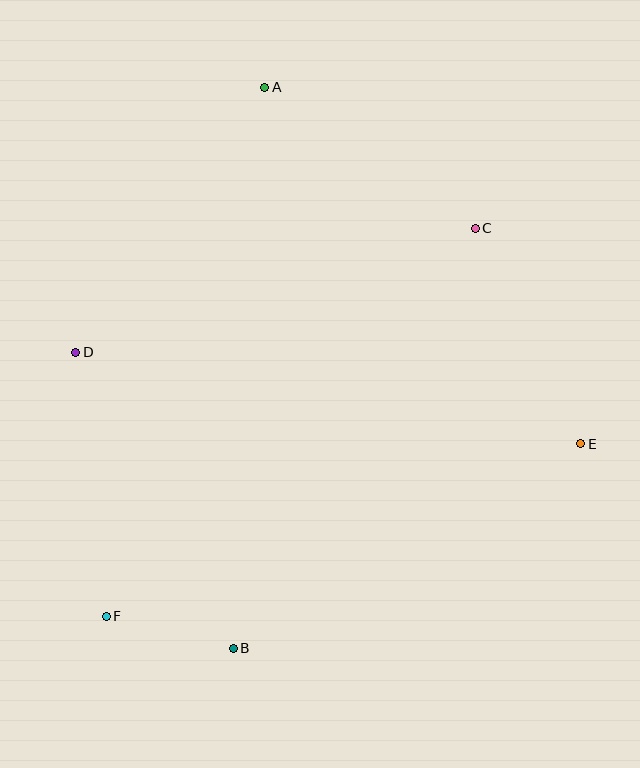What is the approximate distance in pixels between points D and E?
The distance between D and E is approximately 513 pixels.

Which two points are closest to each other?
Points B and F are closest to each other.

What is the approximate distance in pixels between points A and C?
The distance between A and C is approximately 253 pixels.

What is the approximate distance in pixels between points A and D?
The distance between A and D is approximately 325 pixels.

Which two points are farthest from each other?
Points A and B are farthest from each other.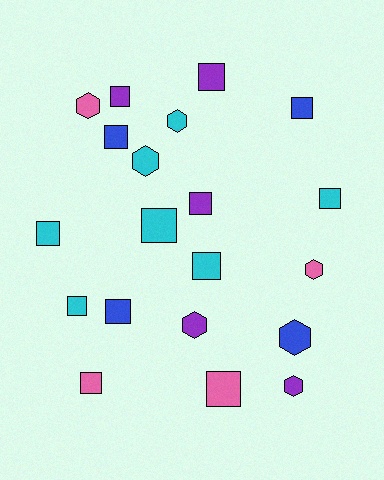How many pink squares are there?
There are 2 pink squares.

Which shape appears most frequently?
Square, with 13 objects.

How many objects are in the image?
There are 20 objects.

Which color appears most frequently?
Cyan, with 7 objects.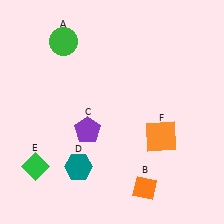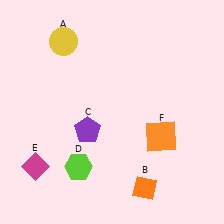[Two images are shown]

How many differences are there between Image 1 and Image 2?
There are 3 differences between the two images.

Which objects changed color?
A changed from green to yellow. D changed from teal to lime. E changed from green to magenta.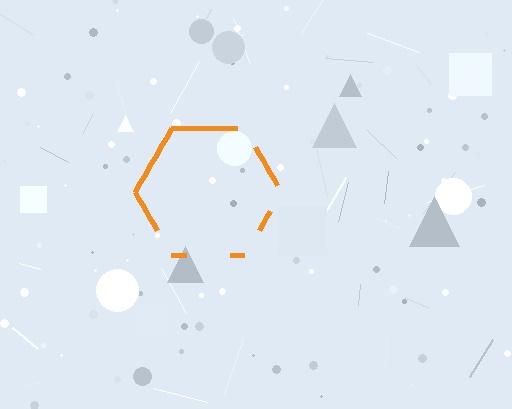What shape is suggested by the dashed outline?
The dashed outline suggests a hexagon.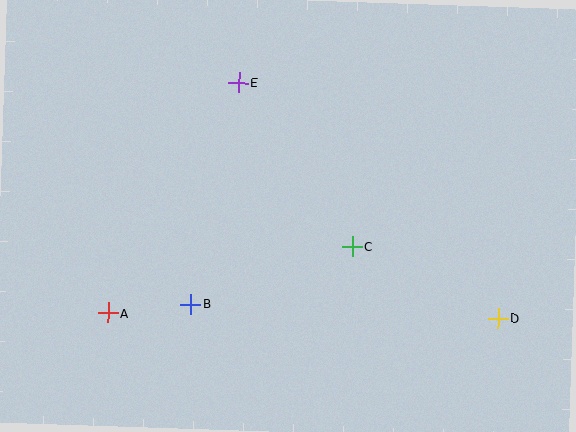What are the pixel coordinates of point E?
Point E is at (239, 82).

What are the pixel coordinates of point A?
Point A is at (108, 313).